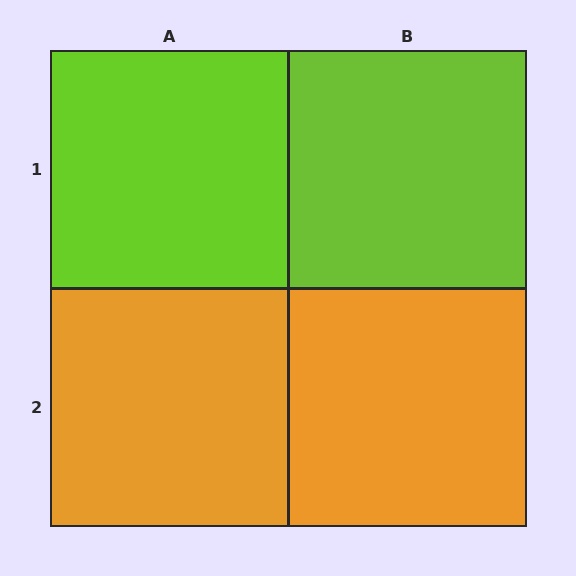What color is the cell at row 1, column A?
Lime.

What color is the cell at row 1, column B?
Lime.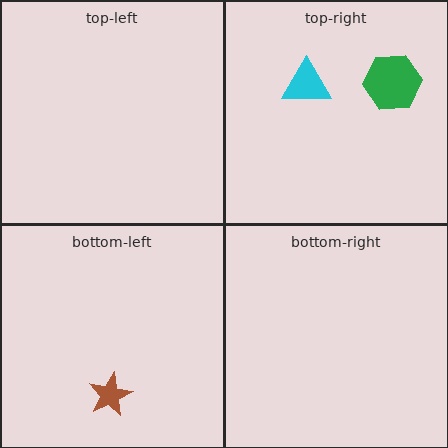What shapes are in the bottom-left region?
The brown star.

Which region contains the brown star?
The bottom-left region.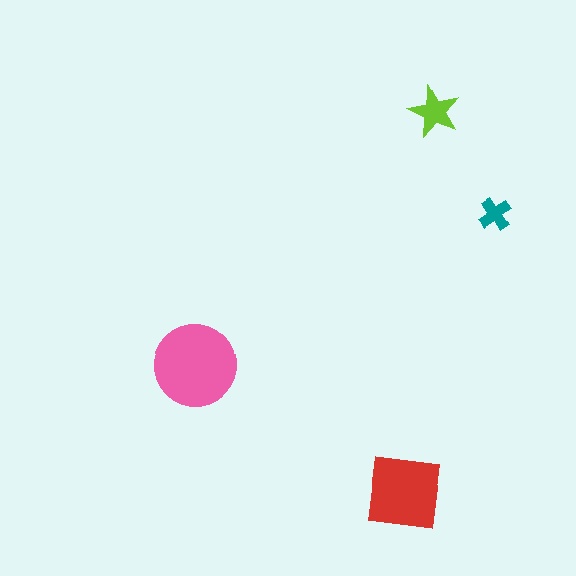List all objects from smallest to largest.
The teal cross, the lime star, the red square, the pink circle.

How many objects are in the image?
There are 4 objects in the image.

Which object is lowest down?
The red square is bottommost.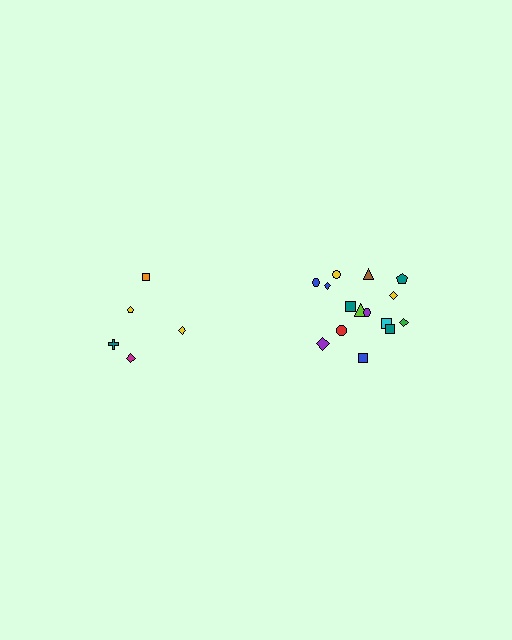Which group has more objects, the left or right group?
The right group.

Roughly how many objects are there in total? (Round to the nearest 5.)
Roughly 20 objects in total.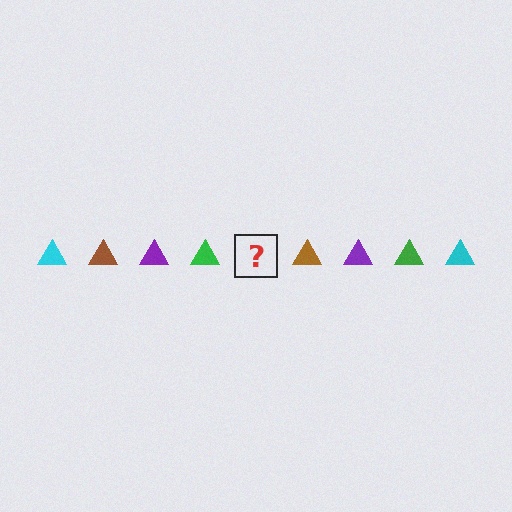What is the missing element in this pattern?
The missing element is a cyan triangle.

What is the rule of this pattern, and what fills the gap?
The rule is that the pattern cycles through cyan, brown, purple, green triangles. The gap should be filled with a cyan triangle.